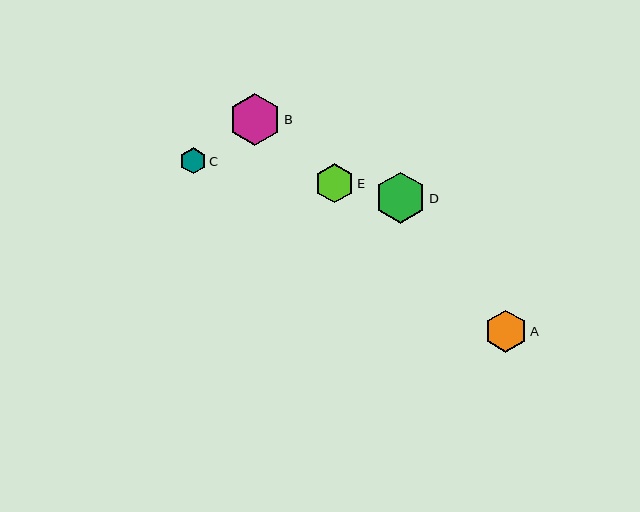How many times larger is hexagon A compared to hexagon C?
Hexagon A is approximately 1.6 times the size of hexagon C.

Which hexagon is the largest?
Hexagon B is the largest with a size of approximately 52 pixels.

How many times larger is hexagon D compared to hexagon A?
Hexagon D is approximately 1.2 times the size of hexagon A.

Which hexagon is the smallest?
Hexagon C is the smallest with a size of approximately 26 pixels.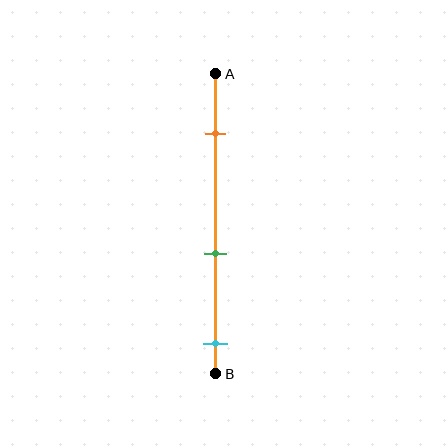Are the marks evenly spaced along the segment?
Yes, the marks are approximately evenly spaced.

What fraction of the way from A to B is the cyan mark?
The cyan mark is approximately 90% (0.9) of the way from A to B.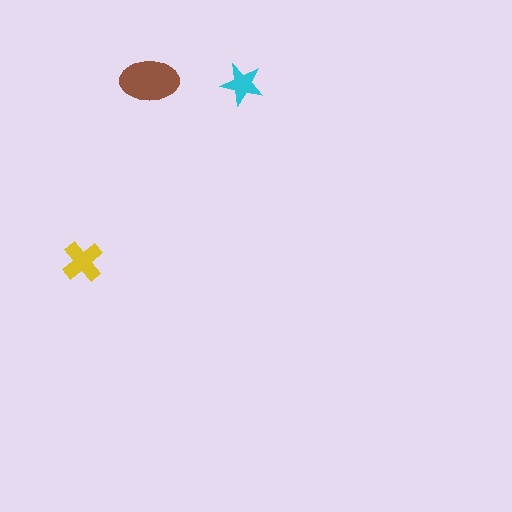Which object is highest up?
The brown ellipse is topmost.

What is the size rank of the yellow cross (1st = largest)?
2nd.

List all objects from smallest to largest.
The cyan star, the yellow cross, the brown ellipse.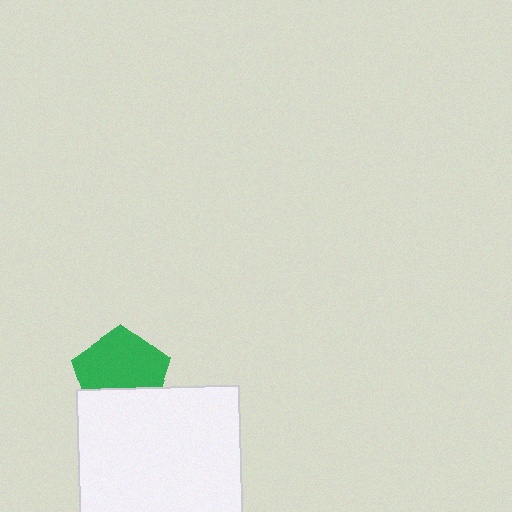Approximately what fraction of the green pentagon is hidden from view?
Roughly 33% of the green pentagon is hidden behind the white rectangle.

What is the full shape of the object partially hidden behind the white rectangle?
The partially hidden object is a green pentagon.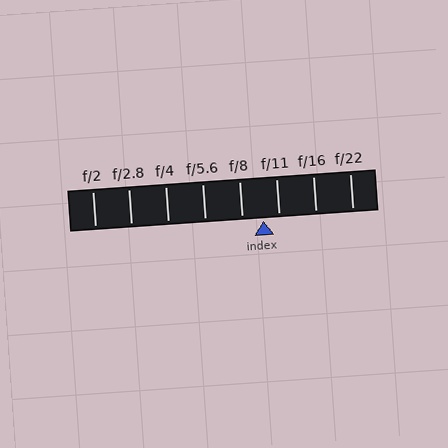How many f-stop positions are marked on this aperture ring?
There are 8 f-stop positions marked.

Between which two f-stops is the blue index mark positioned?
The index mark is between f/8 and f/11.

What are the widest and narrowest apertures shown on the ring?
The widest aperture shown is f/2 and the narrowest is f/22.